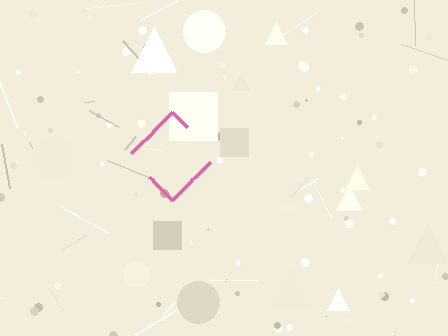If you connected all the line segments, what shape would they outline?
They would outline a diamond.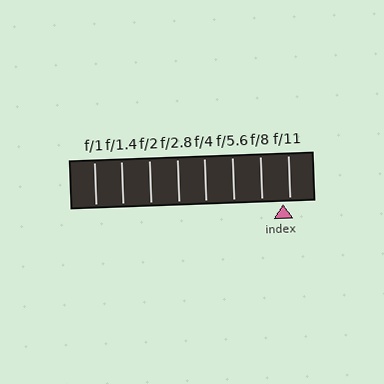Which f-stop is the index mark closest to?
The index mark is closest to f/11.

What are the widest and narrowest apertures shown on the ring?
The widest aperture shown is f/1 and the narrowest is f/11.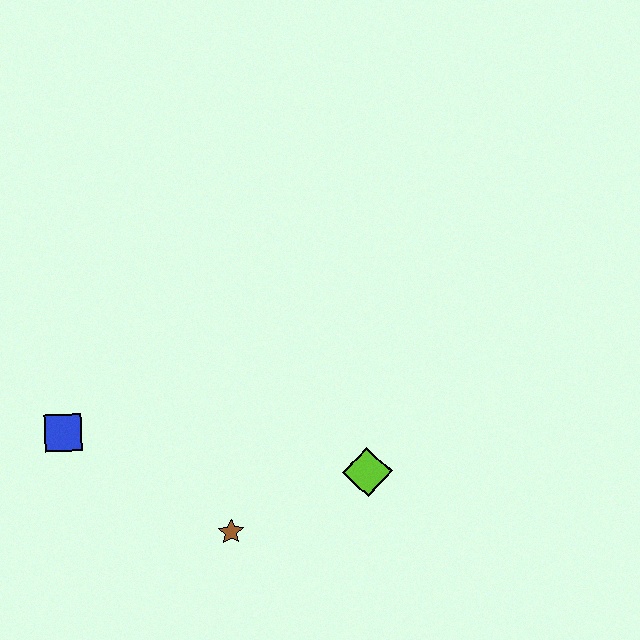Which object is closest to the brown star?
The lime diamond is closest to the brown star.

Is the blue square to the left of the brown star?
Yes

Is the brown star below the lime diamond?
Yes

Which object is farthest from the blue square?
The lime diamond is farthest from the blue square.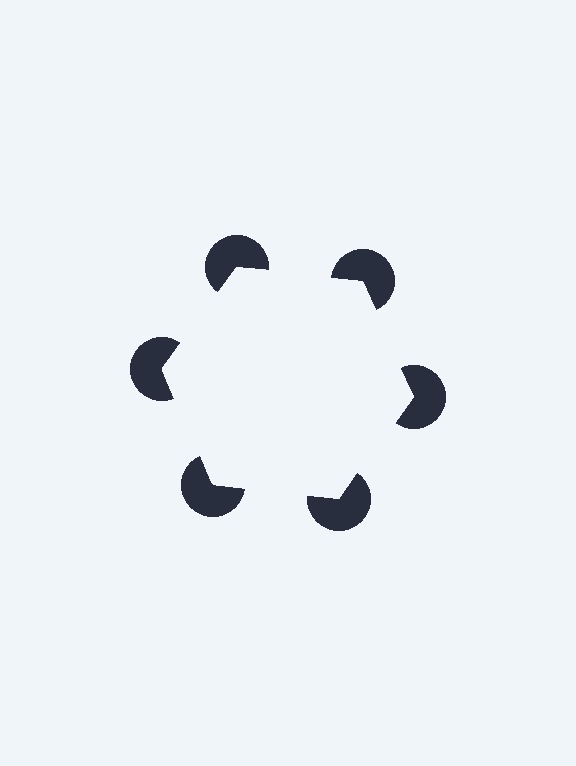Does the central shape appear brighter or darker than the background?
It typically appears slightly brighter than the background, even though no actual brightness change is drawn.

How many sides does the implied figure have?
6 sides.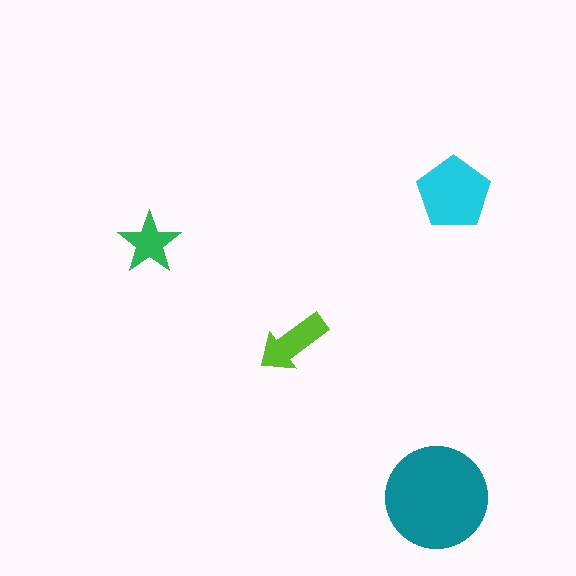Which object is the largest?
The teal circle.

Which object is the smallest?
The green star.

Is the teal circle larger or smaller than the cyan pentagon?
Larger.